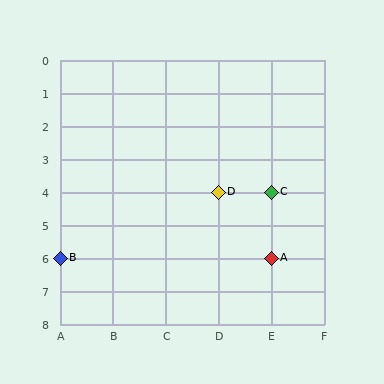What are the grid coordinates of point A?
Point A is at grid coordinates (E, 6).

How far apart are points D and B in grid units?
Points D and B are 3 columns and 2 rows apart (about 3.6 grid units diagonally).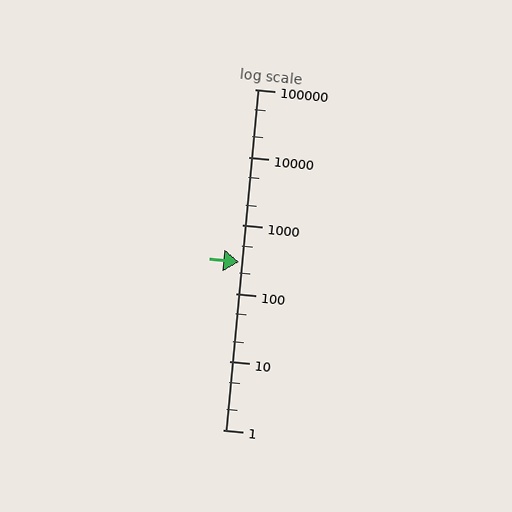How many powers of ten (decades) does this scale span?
The scale spans 5 decades, from 1 to 100000.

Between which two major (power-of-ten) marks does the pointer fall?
The pointer is between 100 and 1000.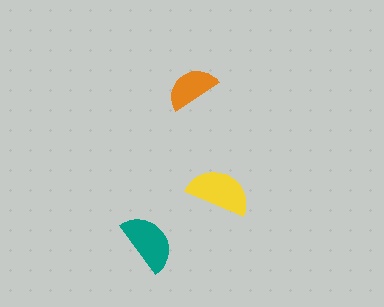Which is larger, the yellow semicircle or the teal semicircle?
The yellow one.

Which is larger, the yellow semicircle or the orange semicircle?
The yellow one.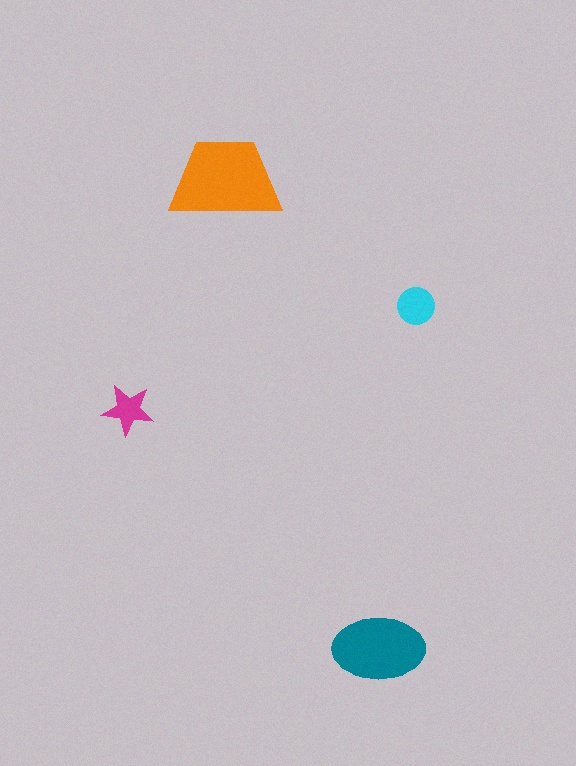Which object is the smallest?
The magenta star.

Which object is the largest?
The orange trapezoid.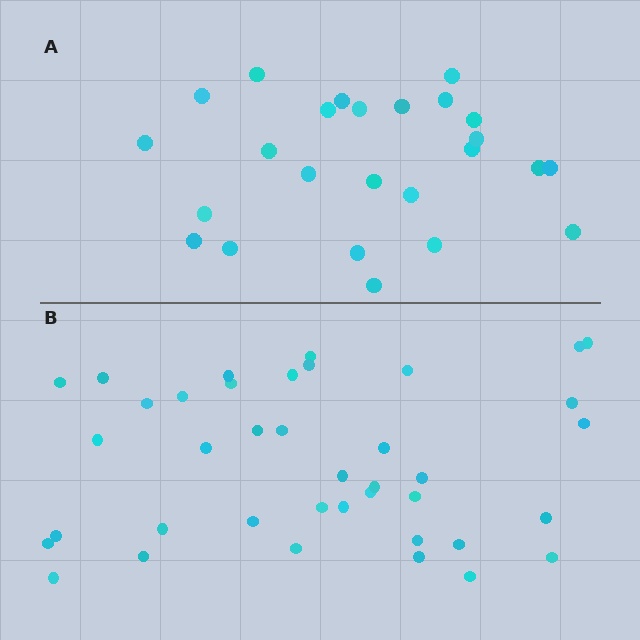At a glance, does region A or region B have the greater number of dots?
Region B (the bottom region) has more dots.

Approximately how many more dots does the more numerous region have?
Region B has approximately 15 more dots than region A.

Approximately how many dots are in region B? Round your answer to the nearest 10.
About 40 dots. (The exact count is 39, which rounds to 40.)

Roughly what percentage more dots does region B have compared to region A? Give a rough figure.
About 55% more.